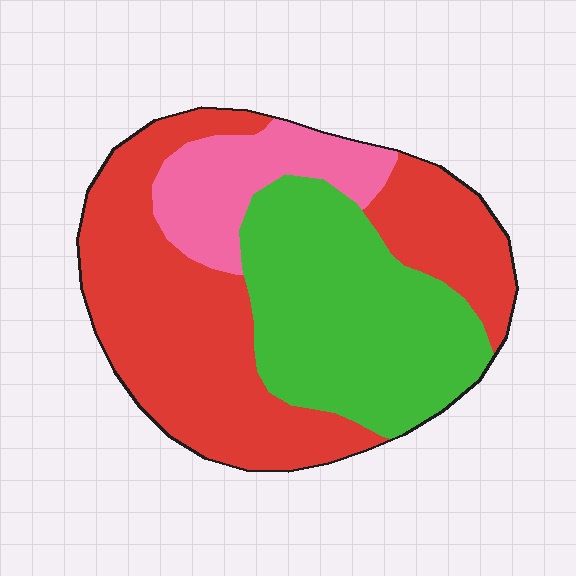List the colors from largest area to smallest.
From largest to smallest: red, green, pink.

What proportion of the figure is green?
Green covers around 35% of the figure.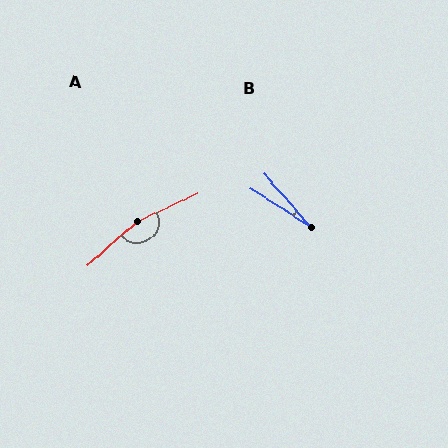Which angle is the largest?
A, at approximately 163 degrees.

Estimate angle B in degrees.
Approximately 16 degrees.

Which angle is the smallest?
B, at approximately 16 degrees.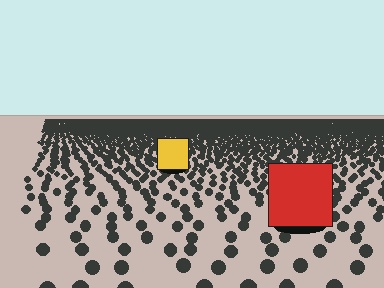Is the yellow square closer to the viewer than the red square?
No. The red square is closer — you can tell from the texture gradient: the ground texture is coarser near it.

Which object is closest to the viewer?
The red square is closest. The texture marks near it are larger and more spread out.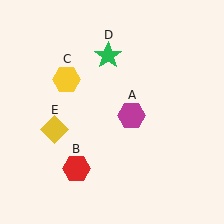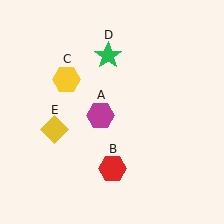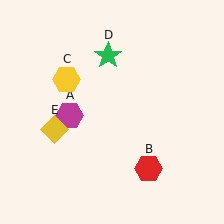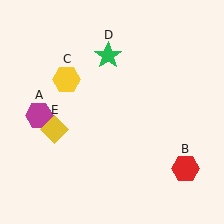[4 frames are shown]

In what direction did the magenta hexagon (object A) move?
The magenta hexagon (object A) moved left.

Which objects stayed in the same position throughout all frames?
Yellow hexagon (object C) and green star (object D) and yellow diamond (object E) remained stationary.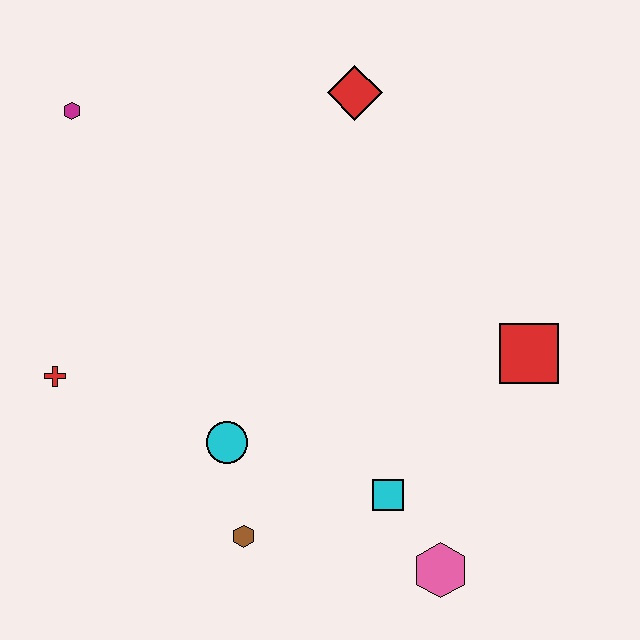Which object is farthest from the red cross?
The red square is farthest from the red cross.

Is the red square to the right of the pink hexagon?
Yes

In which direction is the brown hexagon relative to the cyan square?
The brown hexagon is to the left of the cyan square.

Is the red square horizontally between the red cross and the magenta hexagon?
No